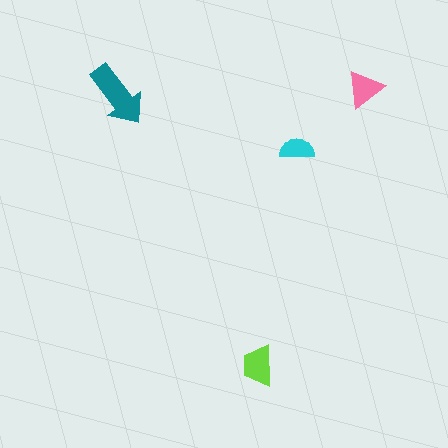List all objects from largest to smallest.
The teal arrow, the lime trapezoid, the pink triangle, the cyan semicircle.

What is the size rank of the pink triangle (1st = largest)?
3rd.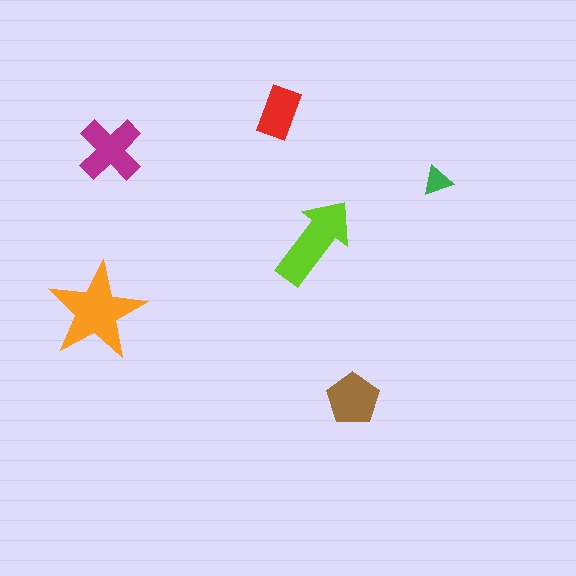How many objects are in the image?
There are 6 objects in the image.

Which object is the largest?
The orange star.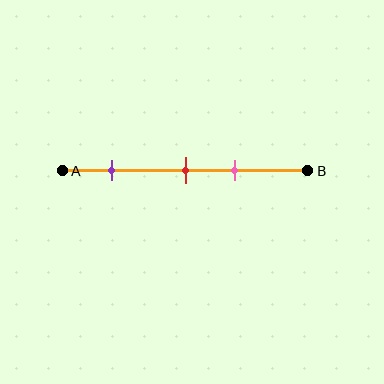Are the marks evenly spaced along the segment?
No, the marks are not evenly spaced.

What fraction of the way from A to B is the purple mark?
The purple mark is approximately 20% (0.2) of the way from A to B.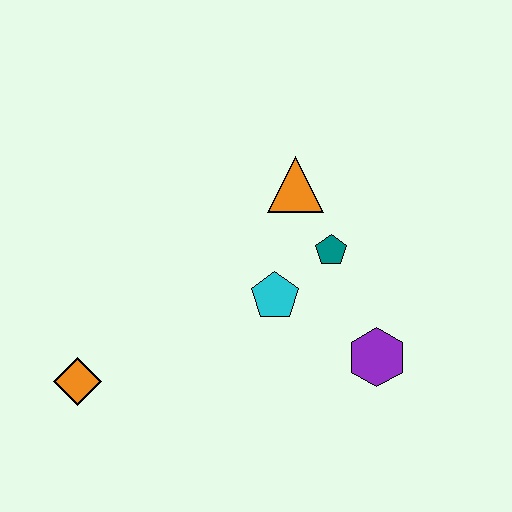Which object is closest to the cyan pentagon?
The teal pentagon is closest to the cyan pentagon.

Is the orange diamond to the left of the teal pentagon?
Yes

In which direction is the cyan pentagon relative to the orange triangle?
The cyan pentagon is below the orange triangle.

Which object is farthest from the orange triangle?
The orange diamond is farthest from the orange triangle.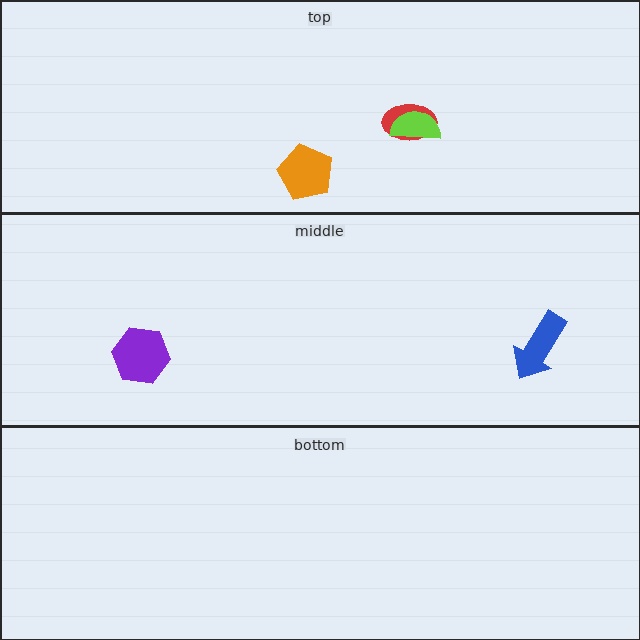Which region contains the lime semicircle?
The top region.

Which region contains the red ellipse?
The top region.